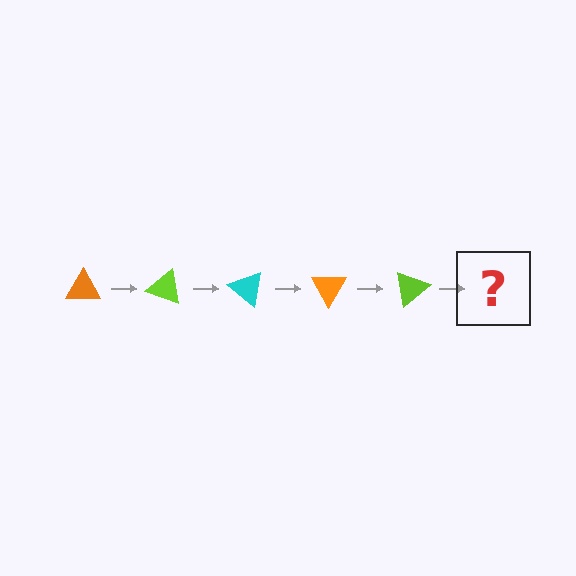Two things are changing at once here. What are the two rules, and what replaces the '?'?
The two rules are that it rotates 20 degrees each step and the color cycles through orange, lime, and cyan. The '?' should be a cyan triangle, rotated 100 degrees from the start.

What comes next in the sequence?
The next element should be a cyan triangle, rotated 100 degrees from the start.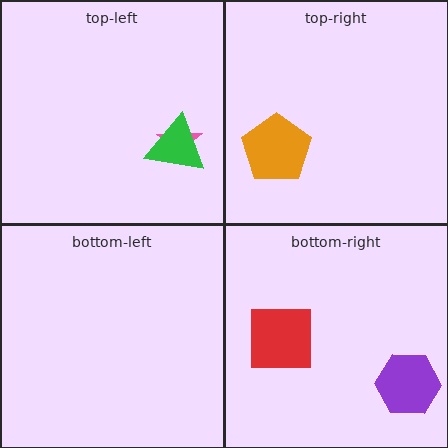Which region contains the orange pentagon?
The top-right region.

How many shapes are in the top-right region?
1.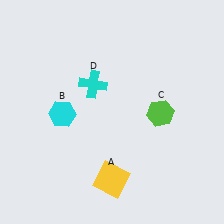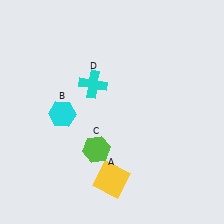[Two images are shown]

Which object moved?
The lime hexagon (C) moved left.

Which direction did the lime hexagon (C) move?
The lime hexagon (C) moved left.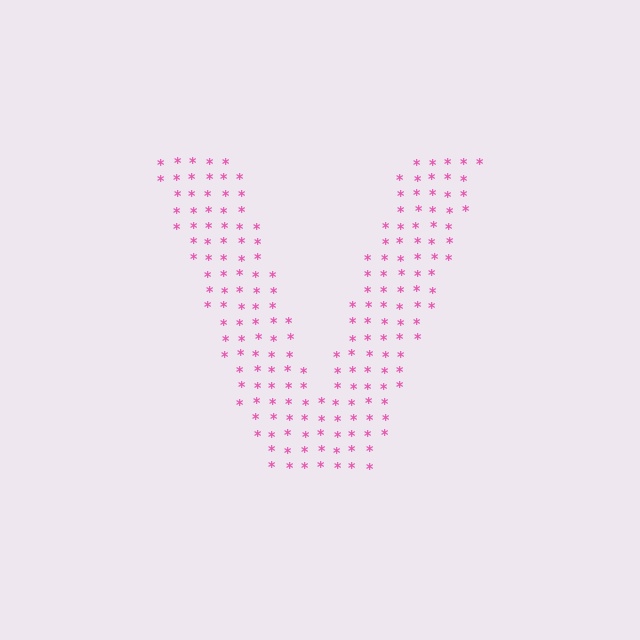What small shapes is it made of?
It is made of small asterisks.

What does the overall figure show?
The overall figure shows the letter V.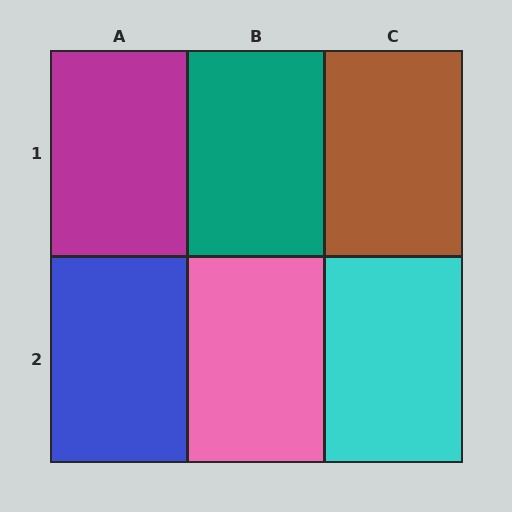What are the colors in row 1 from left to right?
Magenta, teal, brown.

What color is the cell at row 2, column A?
Blue.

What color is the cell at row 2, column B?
Pink.